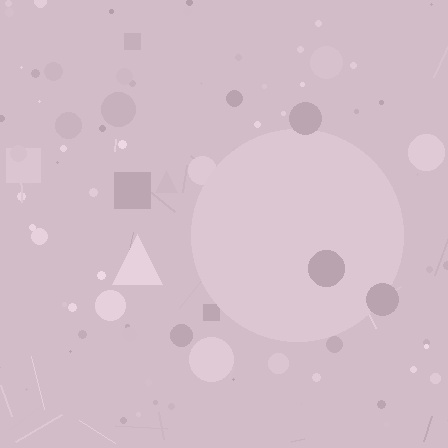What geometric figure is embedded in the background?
A circle is embedded in the background.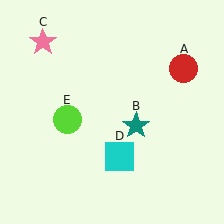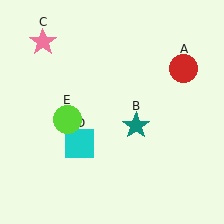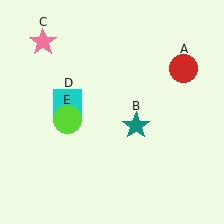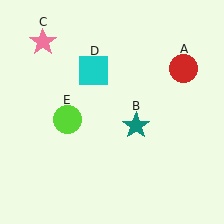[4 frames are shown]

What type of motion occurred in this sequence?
The cyan square (object D) rotated clockwise around the center of the scene.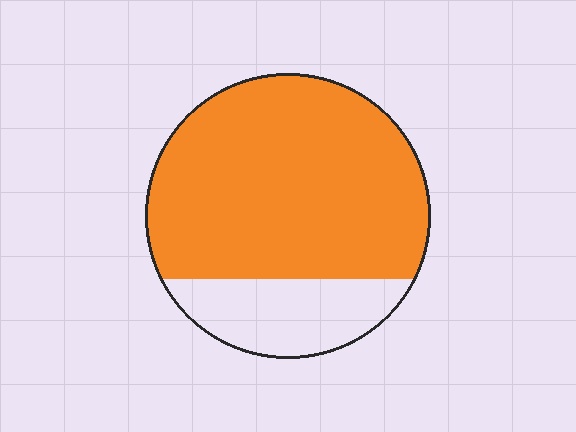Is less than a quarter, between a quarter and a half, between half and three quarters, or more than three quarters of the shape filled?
More than three quarters.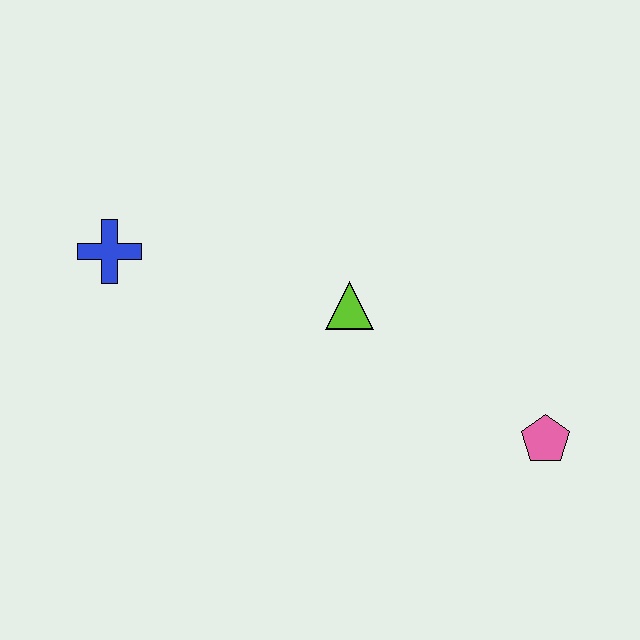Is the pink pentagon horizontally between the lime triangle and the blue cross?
No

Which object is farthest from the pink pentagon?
The blue cross is farthest from the pink pentagon.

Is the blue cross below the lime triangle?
No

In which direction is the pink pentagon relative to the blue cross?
The pink pentagon is to the right of the blue cross.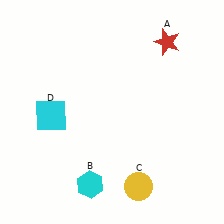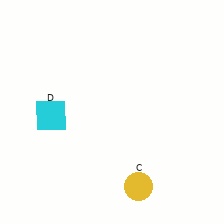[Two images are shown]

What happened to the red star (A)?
The red star (A) was removed in Image 2. It was in the top-right area of Image 1.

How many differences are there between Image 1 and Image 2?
There are 2 differences between the two images.